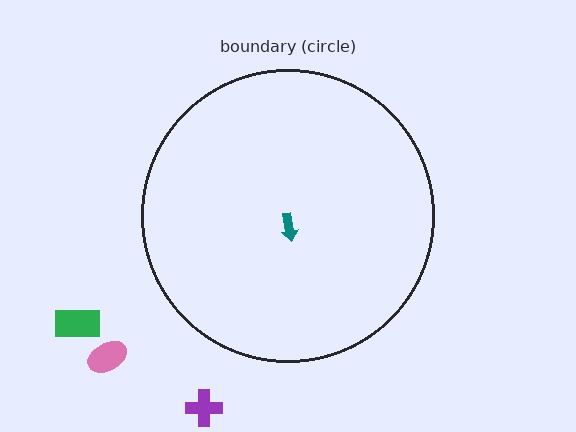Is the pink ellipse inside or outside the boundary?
Outside.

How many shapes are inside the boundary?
1 inside, 3 outside.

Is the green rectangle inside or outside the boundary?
Outside.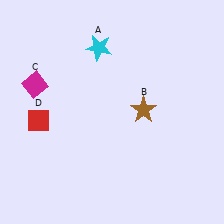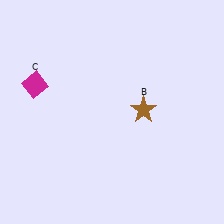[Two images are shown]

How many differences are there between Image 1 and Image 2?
There are 2 differences between the two images.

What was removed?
The red diamond (D), the cyan star (A) were removed in Image 2.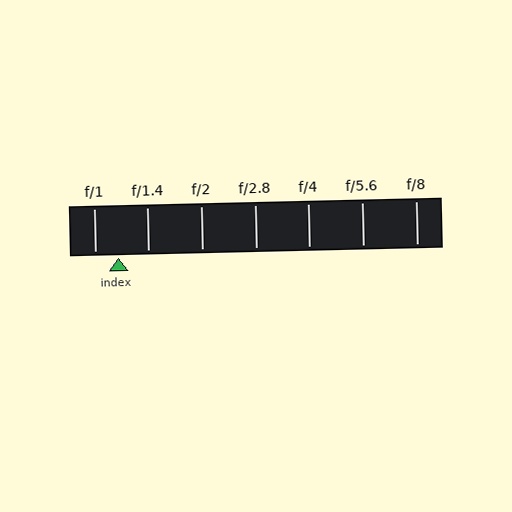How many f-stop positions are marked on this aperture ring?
There are 7 f-stop positions marked.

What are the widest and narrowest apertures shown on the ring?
The widest aperture shown is f/1 and the narrowest is f/8.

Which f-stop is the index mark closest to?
The index mark is closest to f/1.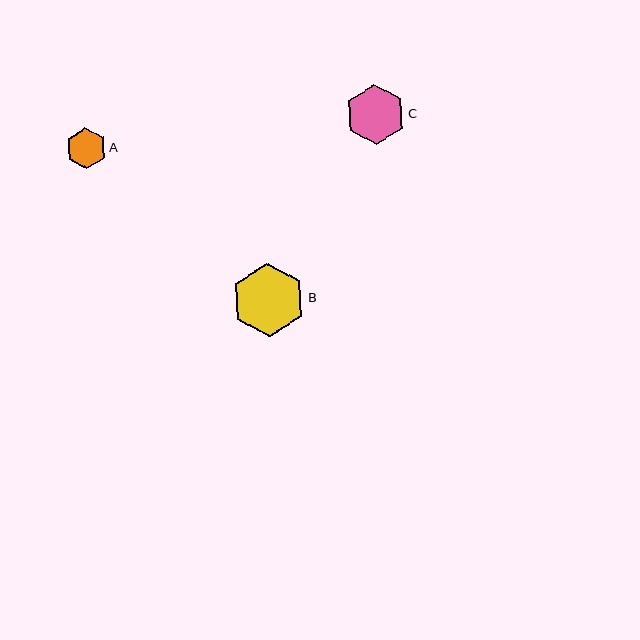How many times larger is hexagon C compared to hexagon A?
Hexagon C is approximately 1.5 times the size of hexagon A.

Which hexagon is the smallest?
Hexagon A is the smallest with a size of approximately 41 pixels.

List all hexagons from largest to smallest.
From largest to smallest: B, C, A.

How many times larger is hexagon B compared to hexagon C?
Hexagon B is approximately 1.2 times the size of hexagon C.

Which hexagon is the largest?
Hexagon B is the largest with a size of approximately 74 pixels.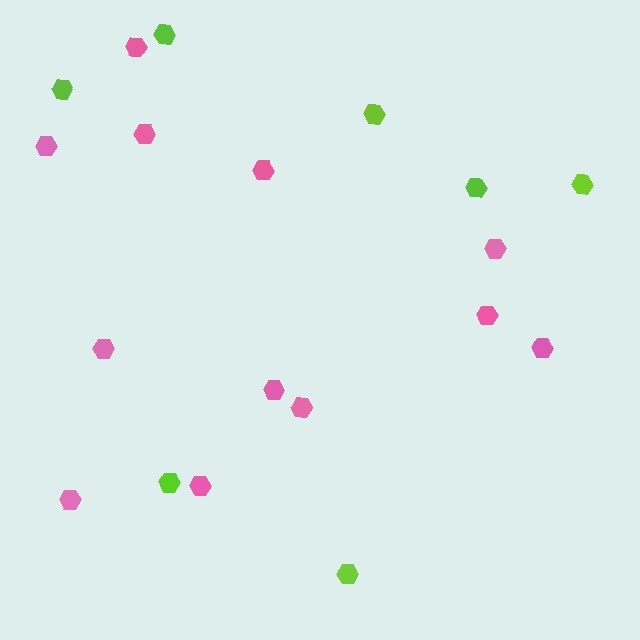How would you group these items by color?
There are 2 groups: one group of pink hexagons (12) and one group of lime hexagons (7).